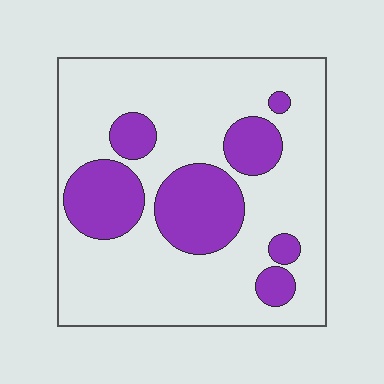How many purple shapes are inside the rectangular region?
7.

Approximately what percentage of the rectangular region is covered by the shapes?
Approximately 25%.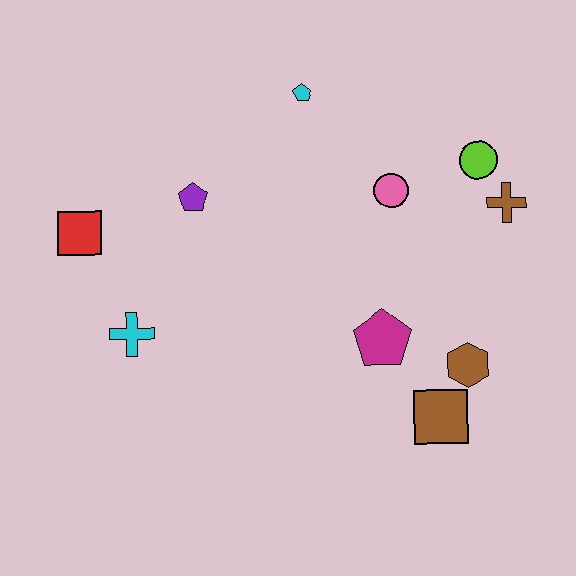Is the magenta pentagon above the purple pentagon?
No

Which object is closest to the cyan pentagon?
The pink circle is closest to the cyan pentagon.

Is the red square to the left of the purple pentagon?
Yes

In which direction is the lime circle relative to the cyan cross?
The lime circle is to the right of the cyan cross.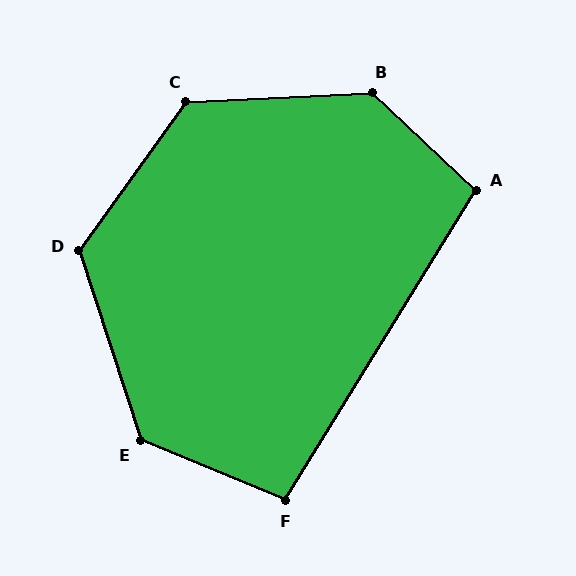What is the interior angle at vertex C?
Approximately 128 degrees (obtuse).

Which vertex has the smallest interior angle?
F, at approximately 99 degrees.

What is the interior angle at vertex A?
Approximately 101 degrees (obtuse).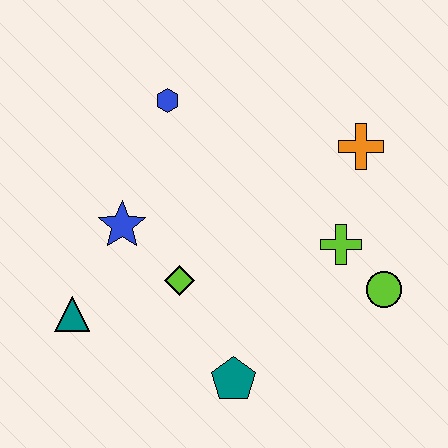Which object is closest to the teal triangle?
The blue star is closest to the teal triangle.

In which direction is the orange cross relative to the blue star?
The orange cross is to the right of the blue star.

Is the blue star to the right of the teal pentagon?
No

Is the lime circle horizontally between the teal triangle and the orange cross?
No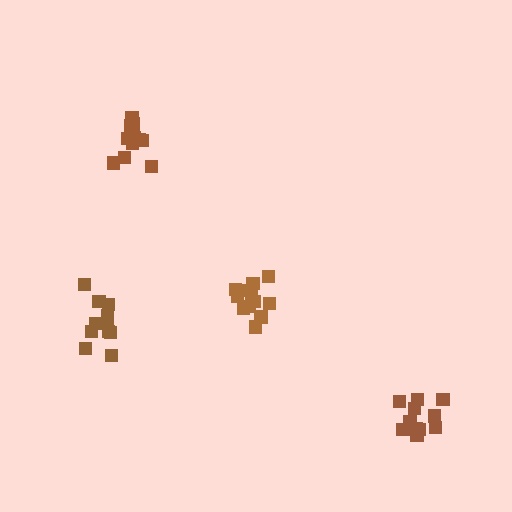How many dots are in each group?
Group 1: 11 dots, Group 2: 12 dots, Group 3: 11 dots, Group 4: 11 dots (45 total).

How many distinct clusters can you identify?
There are 4 distinct clusters.